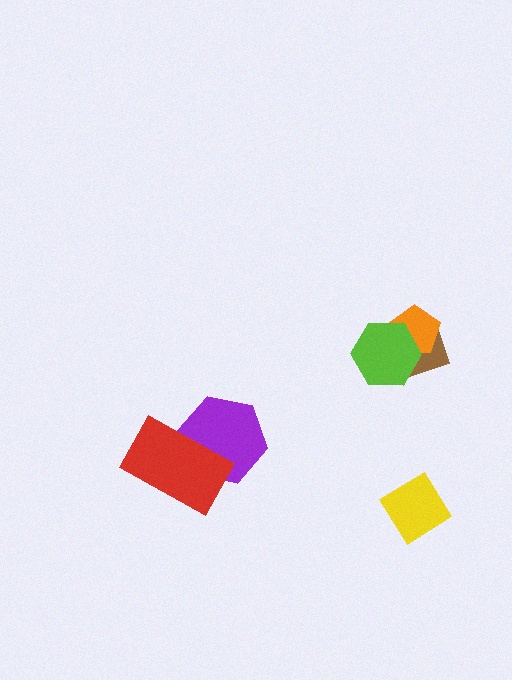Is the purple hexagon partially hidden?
Yes, it is partially covered by another shape.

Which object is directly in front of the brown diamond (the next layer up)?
The orange pentagon is directly in front of the brown diamond.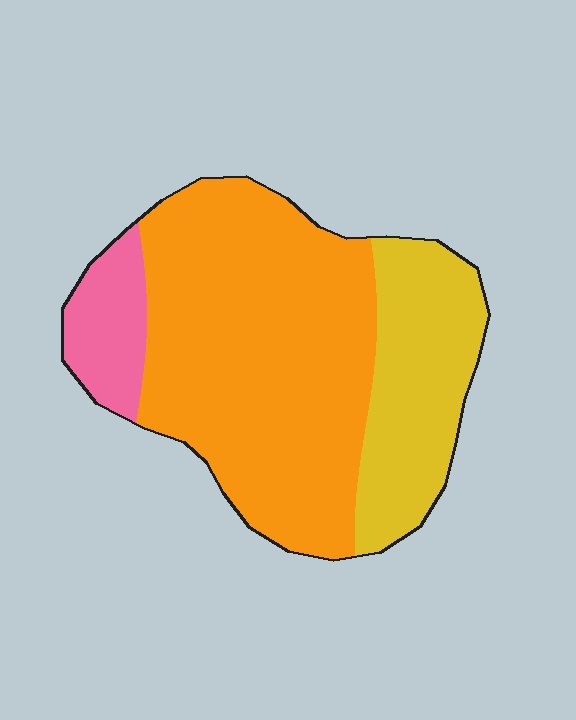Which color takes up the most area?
Orange, at roughly 65%.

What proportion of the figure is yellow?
Yellow takes up between a sixth and a third of the figure.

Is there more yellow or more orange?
Orange.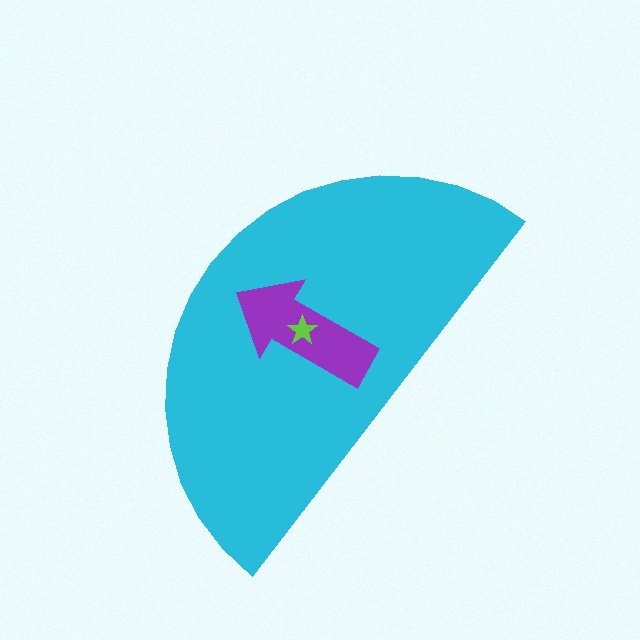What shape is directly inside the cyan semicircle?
The purple arrow.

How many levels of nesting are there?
3.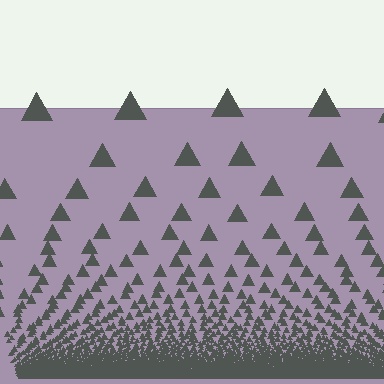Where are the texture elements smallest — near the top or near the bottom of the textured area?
Near the bottom.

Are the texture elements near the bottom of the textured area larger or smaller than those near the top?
Smaller. The gradient is inverted — elements near the bottom are smaller and denser.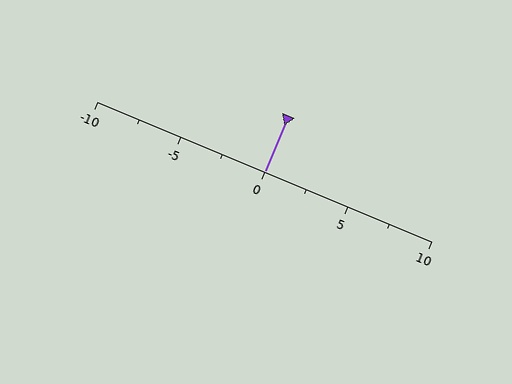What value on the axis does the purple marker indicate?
The marker indicates approximately 0.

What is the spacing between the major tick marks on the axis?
The major ticks are spaced 5 apart.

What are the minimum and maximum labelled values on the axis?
The axis runs from -10 to 10.